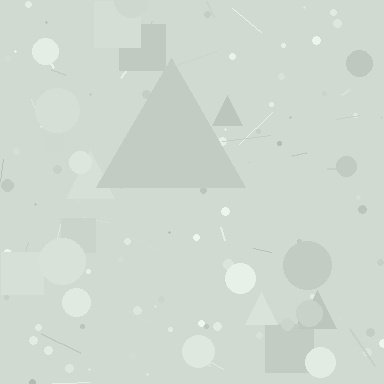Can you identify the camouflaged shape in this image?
The camouflaged shape is a triangle.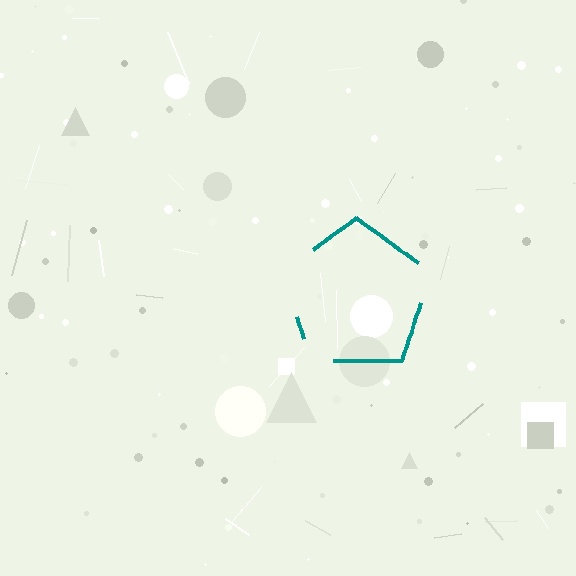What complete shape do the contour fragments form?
The contour fragments form a pentagon.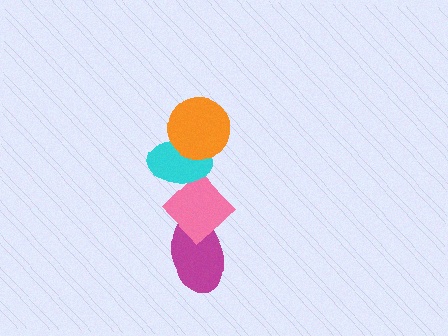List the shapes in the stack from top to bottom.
From top to bottom: the orange circle, the cyan ellipse, the pink diamond, the magenta ellipse.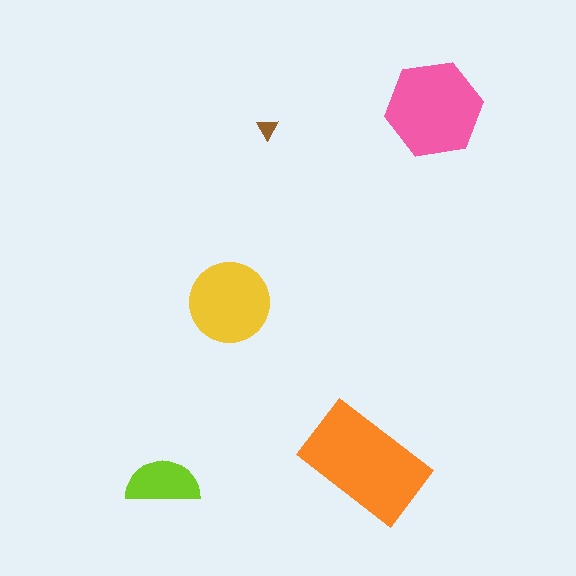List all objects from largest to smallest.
The orange rectangle, the pink hexagon, the yellow circle, the lime semicircle, the brown triangle.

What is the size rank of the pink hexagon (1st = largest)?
2nd.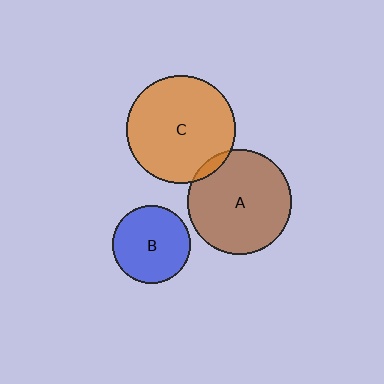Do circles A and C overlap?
Yes.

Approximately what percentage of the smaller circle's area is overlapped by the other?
Approximately 5%.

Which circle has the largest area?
Circle C (orange).